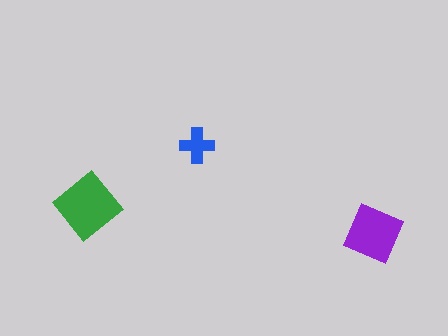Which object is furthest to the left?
The green diamond is leftmost.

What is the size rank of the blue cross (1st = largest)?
3rd.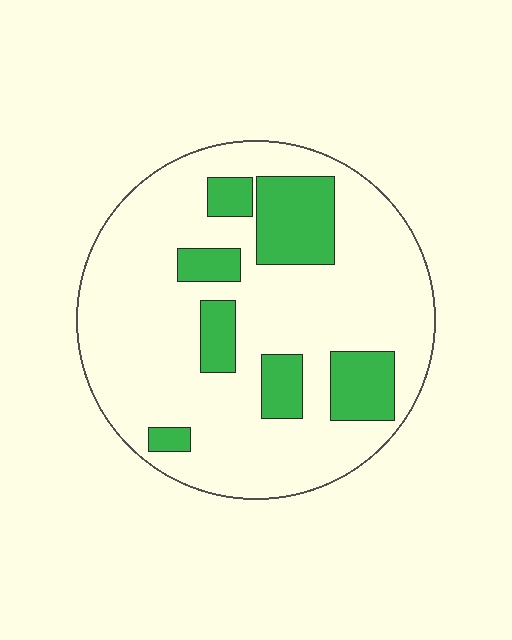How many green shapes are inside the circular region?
7.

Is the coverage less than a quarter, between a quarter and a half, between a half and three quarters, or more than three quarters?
Less than a quarter.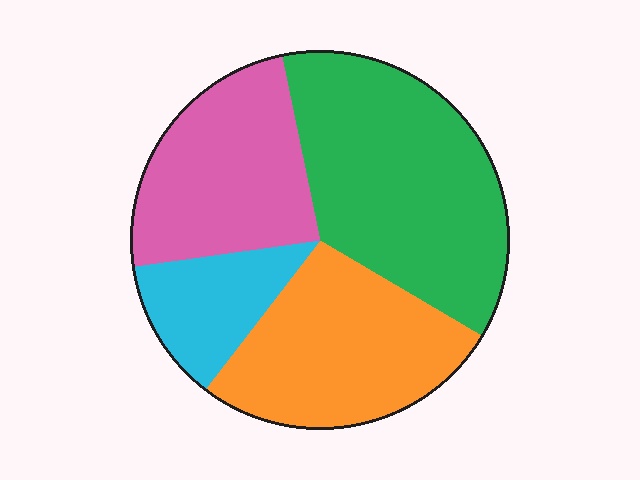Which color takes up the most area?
Green, at roughly 35%.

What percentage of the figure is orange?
Orange takes up between a quarter and a half of the figure.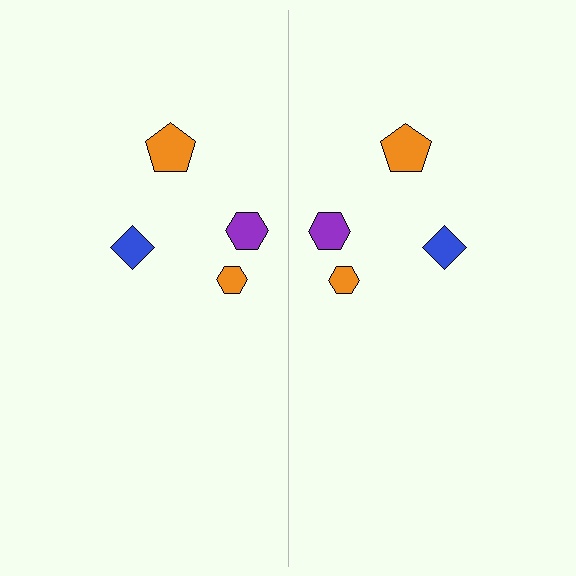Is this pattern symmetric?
Yes, this pattern has bilateral (reflection) symmetry.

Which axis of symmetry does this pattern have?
The pattern has a vertical axis of symmetry running through the center of the image.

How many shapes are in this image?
There are 8 shapes in this image.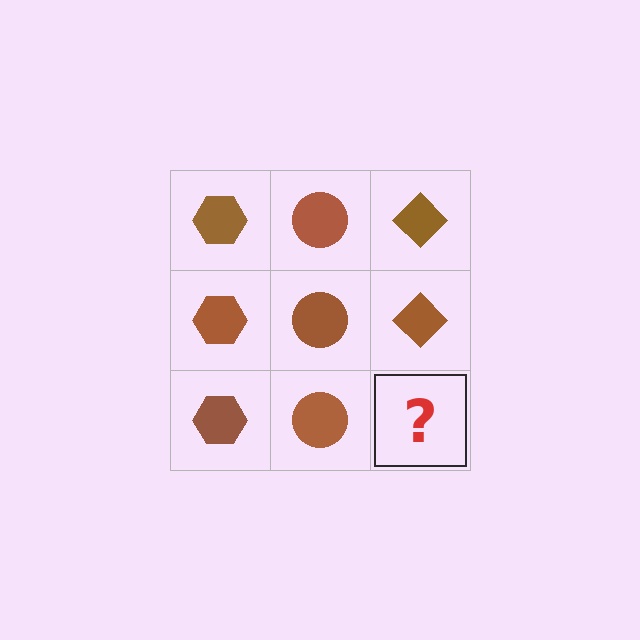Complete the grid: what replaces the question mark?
The question mark should be replaced with a brown diamond.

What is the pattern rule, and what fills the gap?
The rule is that each column has a consistent shape. The gap should be filled with a brown diamond.